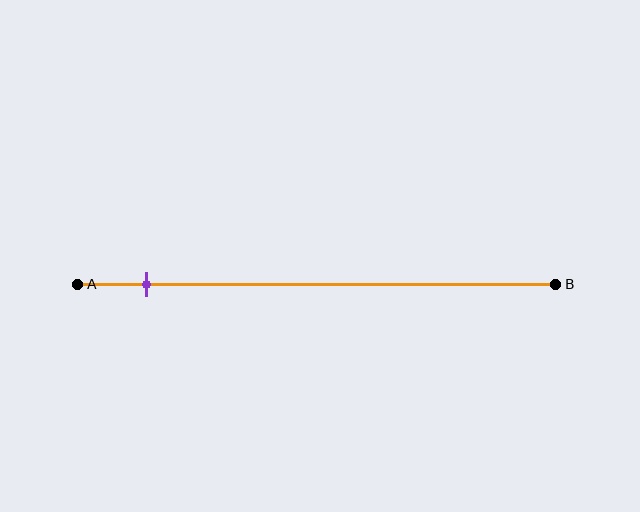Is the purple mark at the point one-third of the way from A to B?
No, the mark is at about 15% from A, not at the 33% one-third point.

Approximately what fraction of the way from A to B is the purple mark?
The purple mark is approximately 15% of the way from A to B.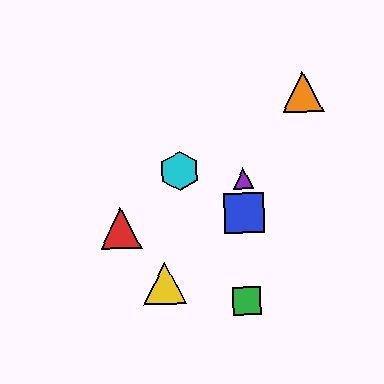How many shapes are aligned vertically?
3 shapes (the blue square, the green square, the purple triangle) are aligned vertically.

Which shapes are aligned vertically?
The blue square, the green square, the purple triangle are aligned vertically.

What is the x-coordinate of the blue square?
The blue square is at x≈244.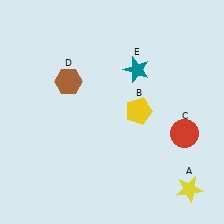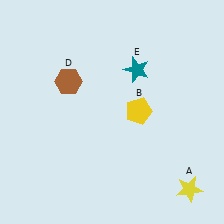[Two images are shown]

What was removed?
The red circle (C) was removed in Image 2.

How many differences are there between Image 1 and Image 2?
There is 1 difference between the two images.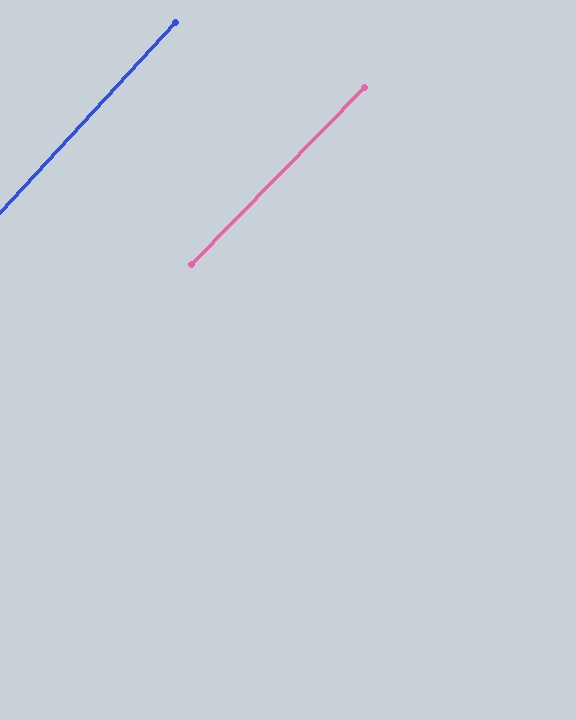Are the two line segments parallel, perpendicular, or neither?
Parallel — their directions differ by only 1.3°.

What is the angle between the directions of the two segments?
Approximately 1 degree.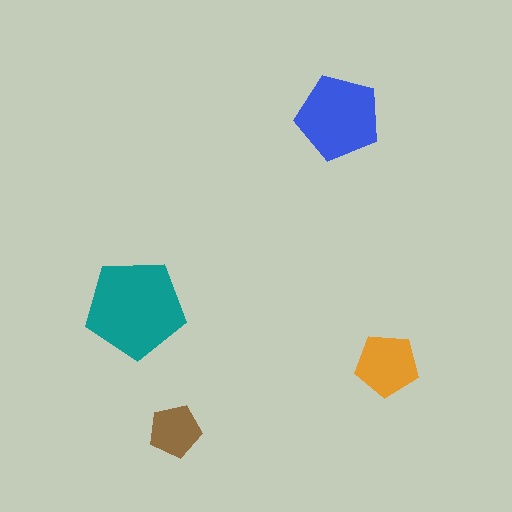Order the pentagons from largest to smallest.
the teal one, the blue one, the orange one, the brown one.